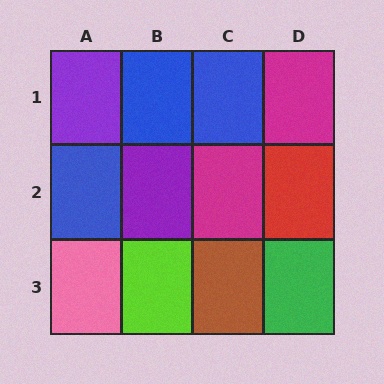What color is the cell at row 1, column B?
Blue.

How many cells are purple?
2 cells are purple.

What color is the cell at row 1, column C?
Blue.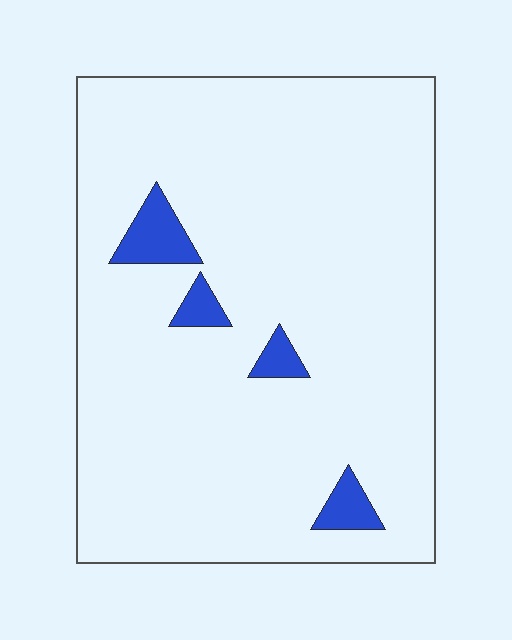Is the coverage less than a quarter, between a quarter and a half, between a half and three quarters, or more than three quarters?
Less than a quarter.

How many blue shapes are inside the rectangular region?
4.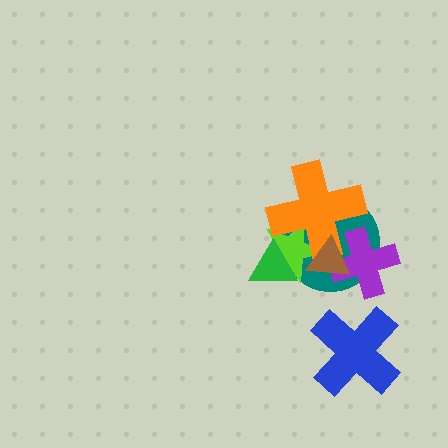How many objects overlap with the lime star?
4 objects overlap with the lime star.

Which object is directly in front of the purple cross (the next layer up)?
The orange cross is directly in front of the purple cross.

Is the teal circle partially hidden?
Yes, it is partially covered by another shape.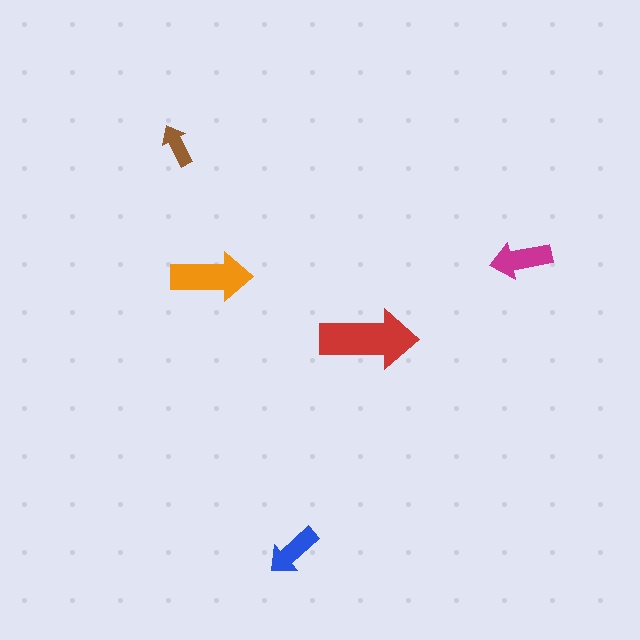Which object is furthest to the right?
The magenta arrow is rightmost.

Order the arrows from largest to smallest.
the red one, the orange one, the magenta one, the blue one, the brown one.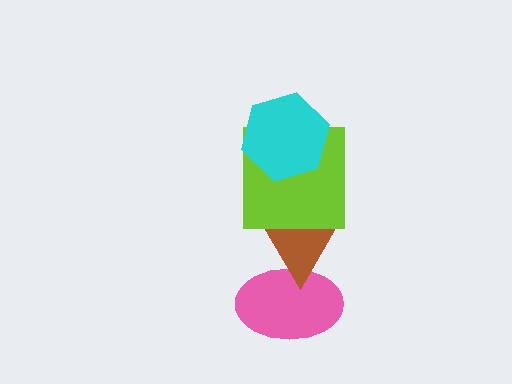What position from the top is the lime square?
The lime square is 2nd from the top.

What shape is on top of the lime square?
The cyan hexagon is on top of the lime square.